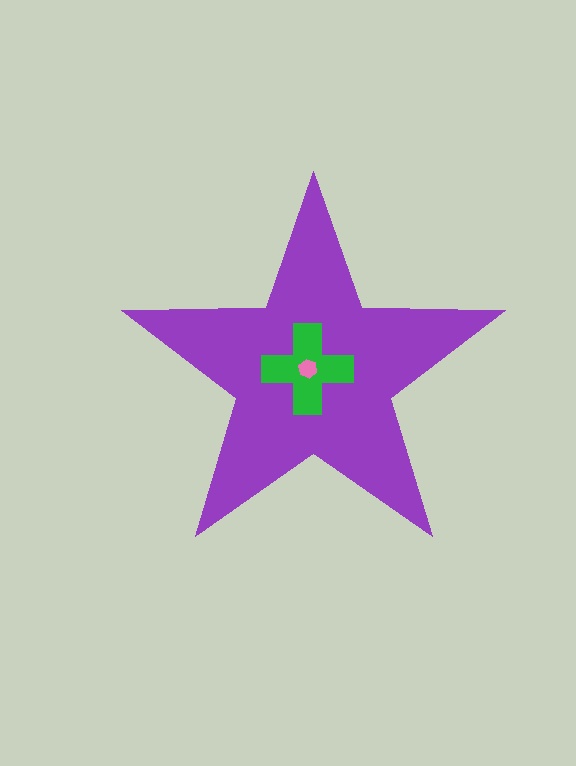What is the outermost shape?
The purple star.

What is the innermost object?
The pink hexagon.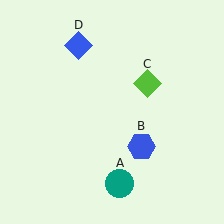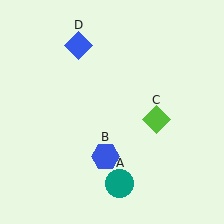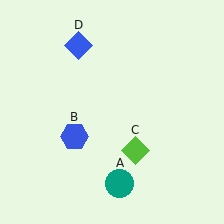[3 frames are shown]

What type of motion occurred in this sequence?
The blue hexagon (object B), lime diamond (object C) rotated clockwise around the center of the scene.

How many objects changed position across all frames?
2 objects changed position: blue hexagon (object B), lime diamond (object C).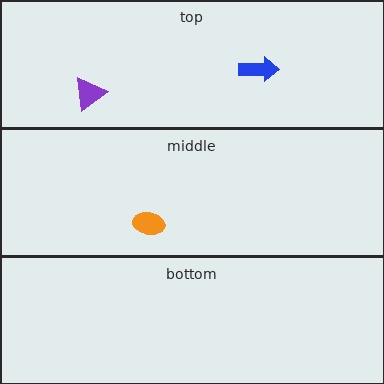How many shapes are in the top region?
2.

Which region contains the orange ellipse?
The middle region.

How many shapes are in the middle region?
1.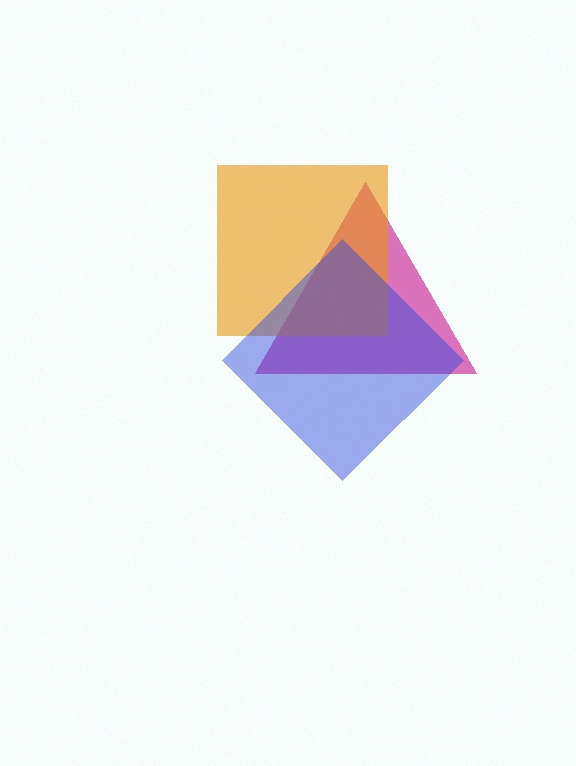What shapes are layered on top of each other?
The layered shapes are: a magenta triangle, an orange square, a blue diamond.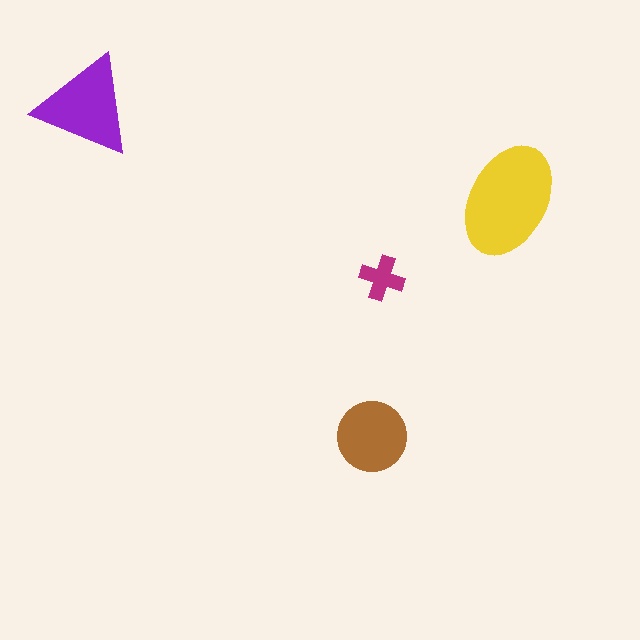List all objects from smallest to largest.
The magenta cross, the brown circle, the purple triangle, the yellow ellipse.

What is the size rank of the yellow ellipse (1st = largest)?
1st.